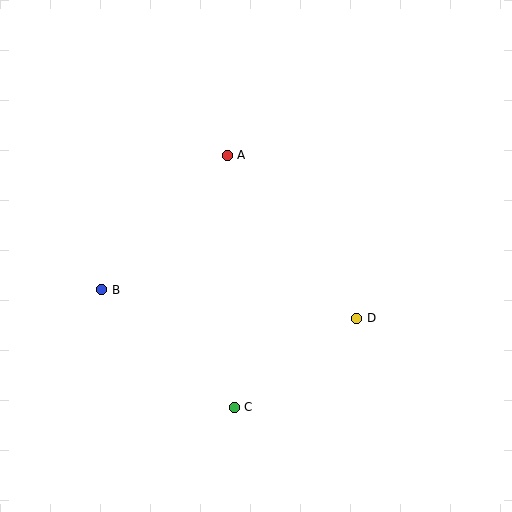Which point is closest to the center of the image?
Point A at (227, 155) is closest to the center.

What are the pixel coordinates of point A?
Point A is at (227, 155).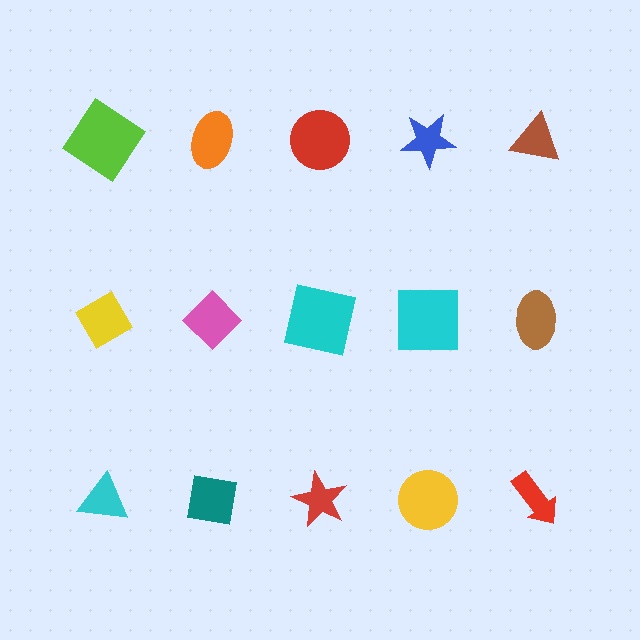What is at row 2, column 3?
A cyan square.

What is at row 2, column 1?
A yellow diamond.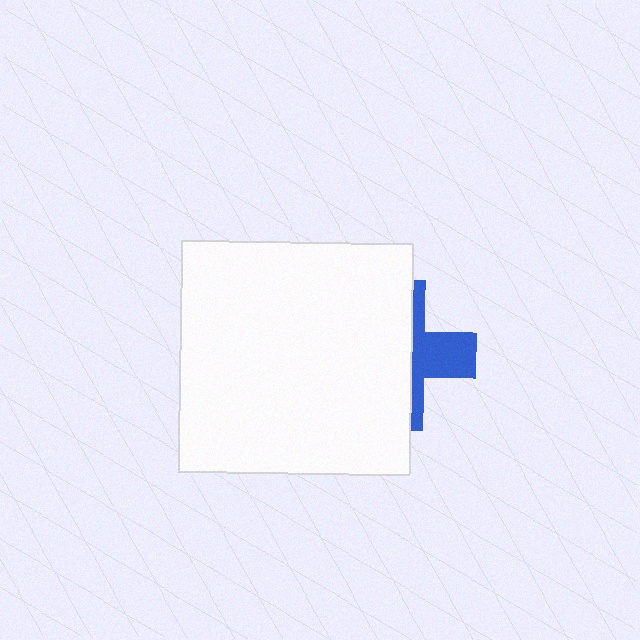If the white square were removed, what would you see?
You would see the complete blue cross.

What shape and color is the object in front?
The object in front is a white square.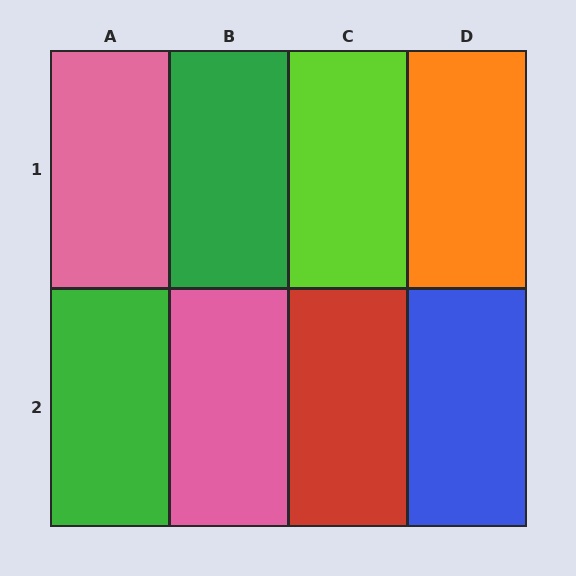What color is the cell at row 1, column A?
Pink.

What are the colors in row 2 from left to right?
Green, pink, red, blue.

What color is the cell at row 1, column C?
Lime.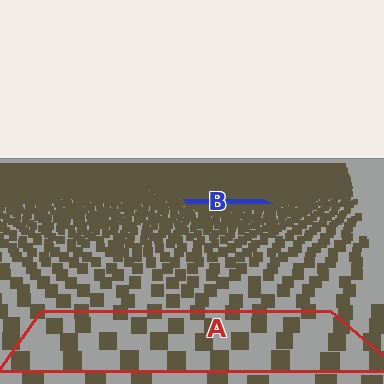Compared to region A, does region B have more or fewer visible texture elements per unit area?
Region B has more texture elements per unit area — they are packed more densely because it is farther away.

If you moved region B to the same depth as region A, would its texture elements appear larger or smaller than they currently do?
They would appear larger. At a closer depth, the same texture elements are projected at a bigger on-screen size.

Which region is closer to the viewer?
Region A is closer. The texture elements there are larger and more spread out.